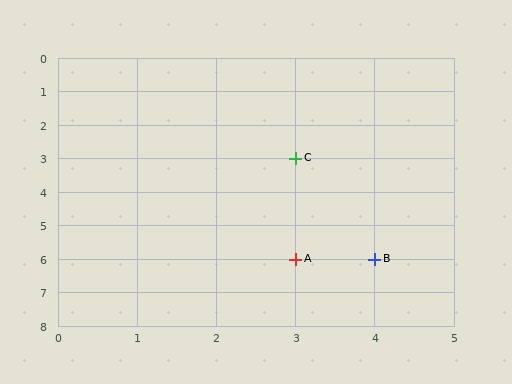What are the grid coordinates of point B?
Point B is at grid coordinates (4, 6).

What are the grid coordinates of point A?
Point A is at grid coordinates (3, 6).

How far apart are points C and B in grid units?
Points C and B are 1 column and 3 rows apart (about 3.2 grid units diagonally).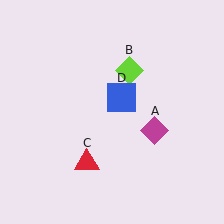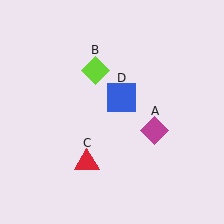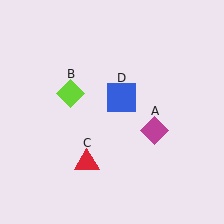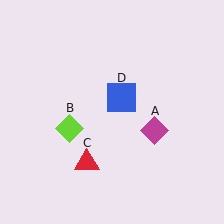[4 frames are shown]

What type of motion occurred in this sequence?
The lime diamond (object B) rotated counterclockwise around the center of the scene.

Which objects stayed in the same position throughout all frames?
Magenta diamond (object A) and red triangle (object C) and blue square (object D) remained stationary.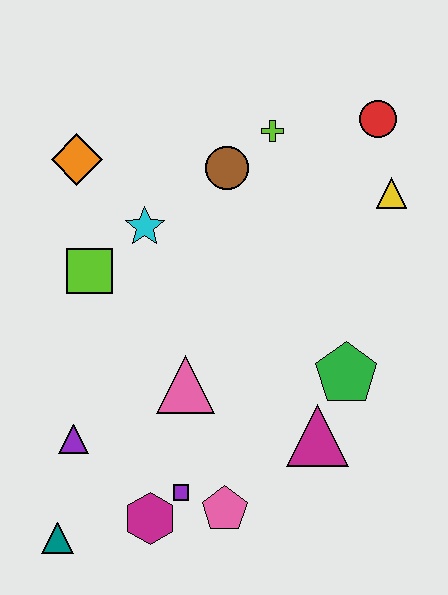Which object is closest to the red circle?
The yellow triangle is closest to the red circle.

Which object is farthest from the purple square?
The red circle is farthest from the purple square.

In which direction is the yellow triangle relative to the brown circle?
The yellow triangle is to the right of the brown circle.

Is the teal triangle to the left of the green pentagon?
Yes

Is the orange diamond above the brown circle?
Yes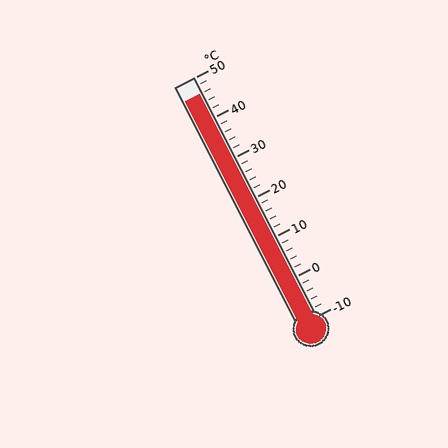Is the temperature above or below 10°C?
The temperature is above 10°C.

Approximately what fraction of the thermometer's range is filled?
The thermometer is filled to approximately 95% of its range.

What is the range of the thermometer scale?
The thermometer scale ranges from -10°C to 50°C.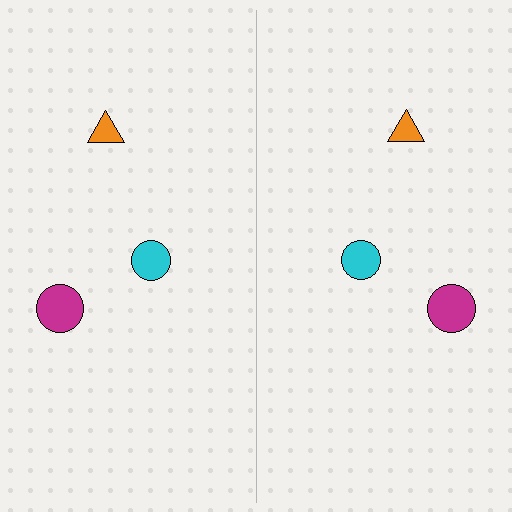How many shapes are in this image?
There are 6 shapes in this image.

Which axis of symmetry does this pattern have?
The pattern has a vertical axis of symmetry running through the center of the image.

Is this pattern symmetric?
Yes, this pattern has bilateral (reflection) symmetry.